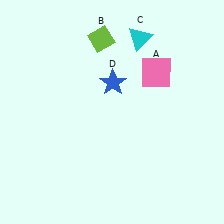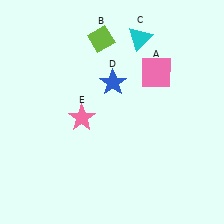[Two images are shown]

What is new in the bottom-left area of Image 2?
A pink star (E) was added in the bottom-left area of Image 2.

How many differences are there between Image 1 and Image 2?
There is 1 difference between the two images.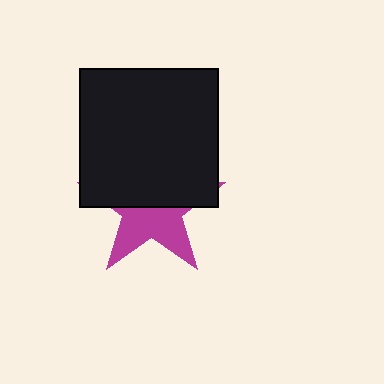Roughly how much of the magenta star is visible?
A small part of it is visible (roughly 45%).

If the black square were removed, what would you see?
You would see the complete magenta star.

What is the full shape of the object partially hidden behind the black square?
The partially hidden object is a magenta star.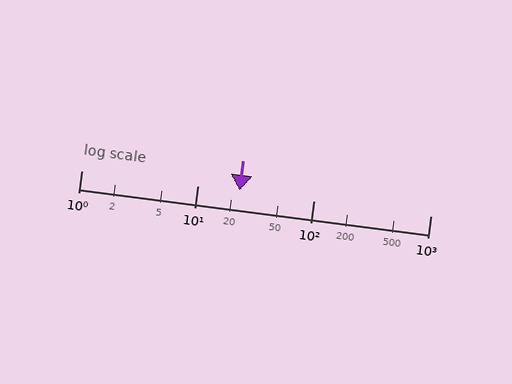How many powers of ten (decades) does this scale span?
The scale spans 3 decades, from 1 to 1000.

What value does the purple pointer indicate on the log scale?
The pointer indicates approximately 23.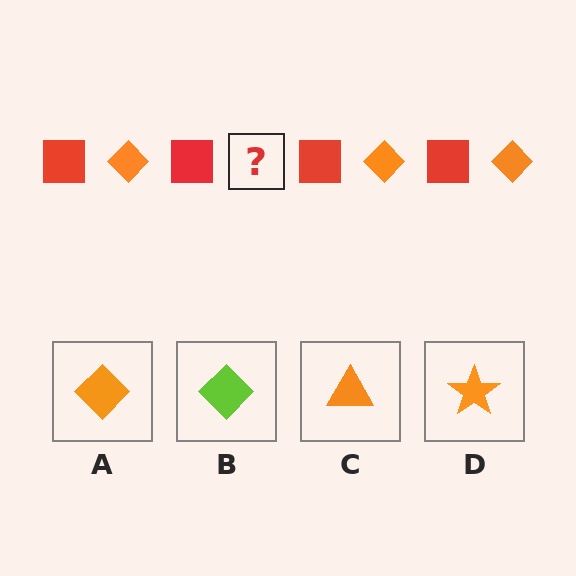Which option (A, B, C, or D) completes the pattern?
A.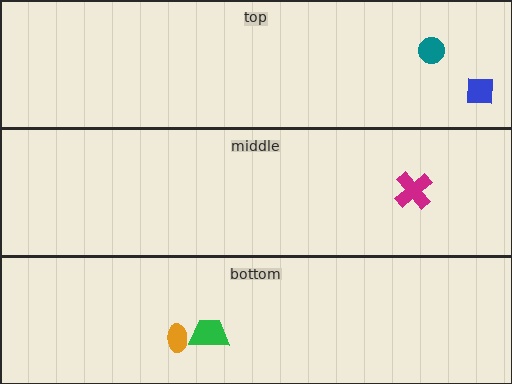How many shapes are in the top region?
2.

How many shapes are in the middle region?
1.